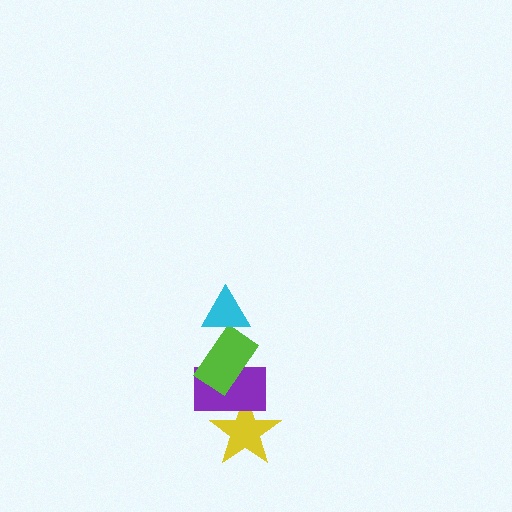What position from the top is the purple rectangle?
The purple rectangle is 3rd from the top.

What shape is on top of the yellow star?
The purple rectangle is on top of the yellow star.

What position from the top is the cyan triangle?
The cyan triangle is 1st from the top.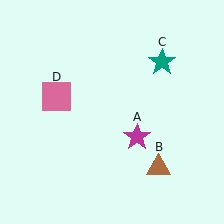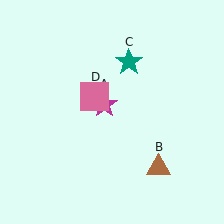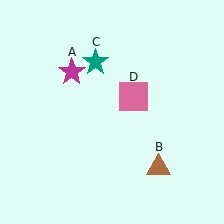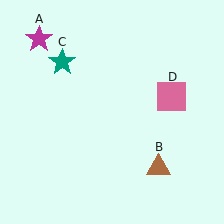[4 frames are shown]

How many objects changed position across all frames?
3 objects changed position: magenta star (object A), teal star (object C), pink square (object D).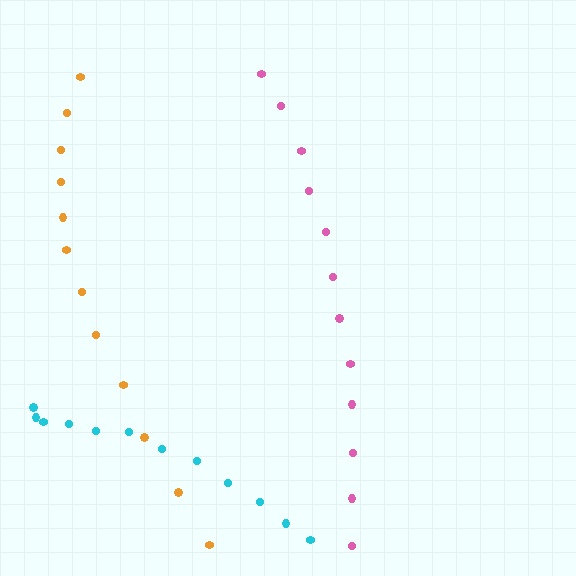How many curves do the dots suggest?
There are 3 distinct paths.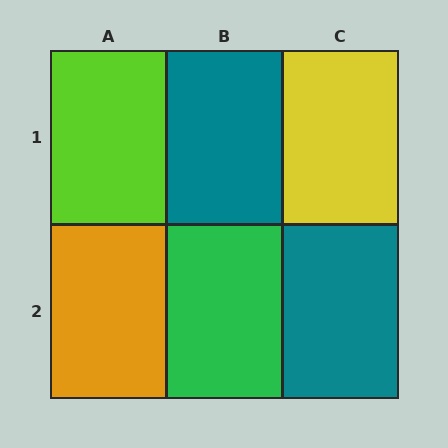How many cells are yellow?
1 cell is yellow.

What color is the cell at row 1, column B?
Teal.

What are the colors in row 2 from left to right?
Orange, green, teal.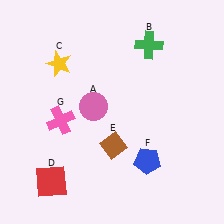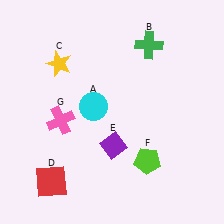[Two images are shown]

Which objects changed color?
A changed from pink to cyan. E changed from brown to purple. F changed from blue to lime.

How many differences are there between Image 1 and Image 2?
There are 3 differences between the two images.